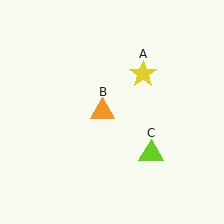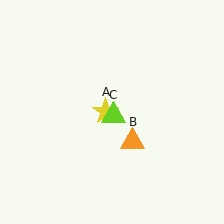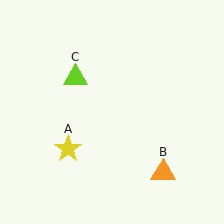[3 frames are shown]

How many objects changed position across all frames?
3 objects changed position: yellow star (object A), orange triangle (object B), lime triangle (object C).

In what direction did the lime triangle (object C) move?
The lime triangle (object C) moved up and to the left.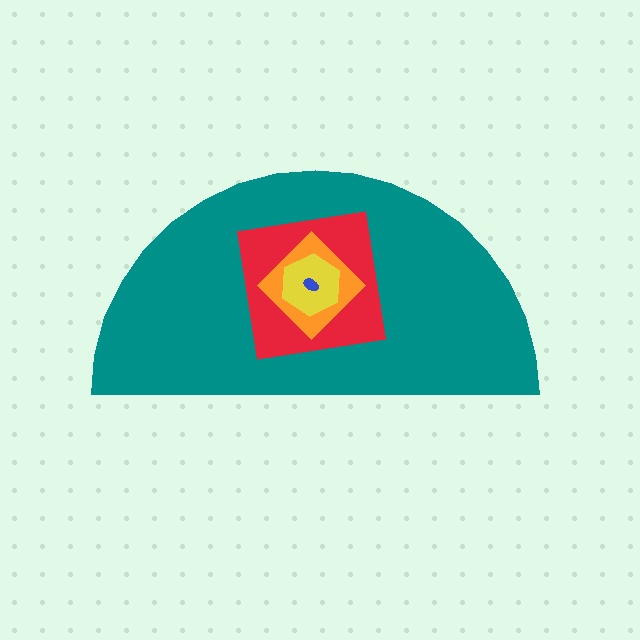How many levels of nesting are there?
5.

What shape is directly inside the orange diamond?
The yellow hexagon.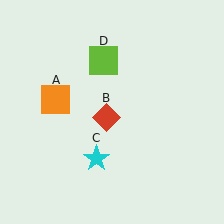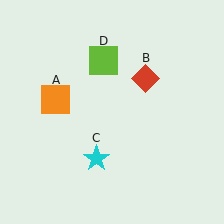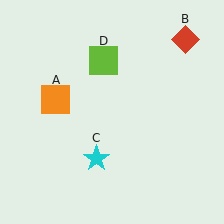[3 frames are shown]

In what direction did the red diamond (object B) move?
The red diamond (object B) moved up and to the right.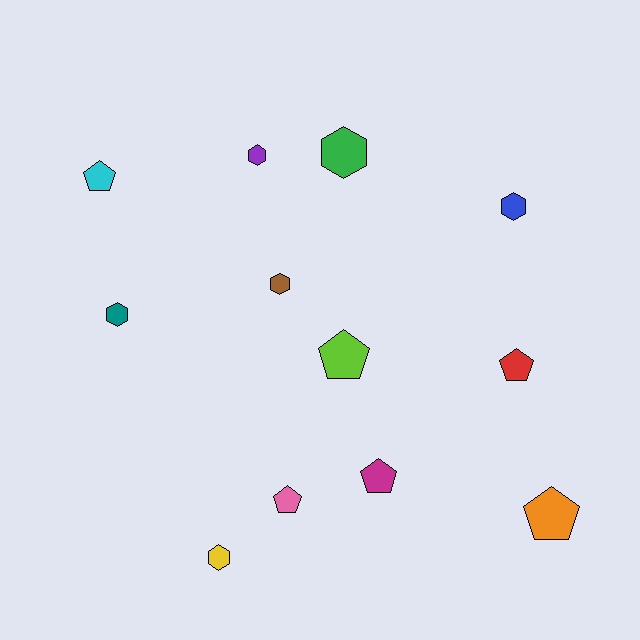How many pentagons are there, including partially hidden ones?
There are 6 pentagons.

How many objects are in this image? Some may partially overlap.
There are 12 objects.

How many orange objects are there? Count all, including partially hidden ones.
There is 1 orange object.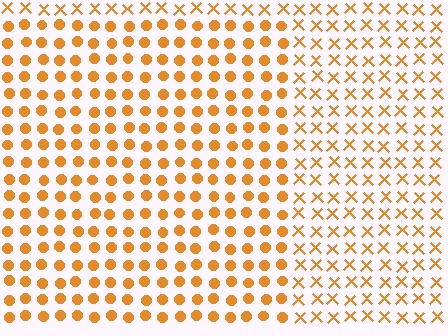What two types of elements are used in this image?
The image uses circles inside the rectangle region and X marks outside it.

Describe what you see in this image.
The image is filled with small orange elements arranged in a uniform grid. A rectangle-shaped region contains circles, while the surrounding area contains X marks. The boundary is defined purely by the change in element shape.